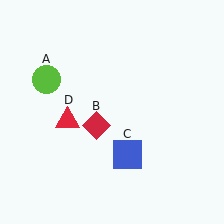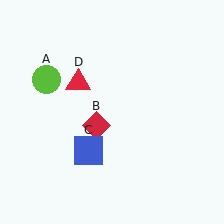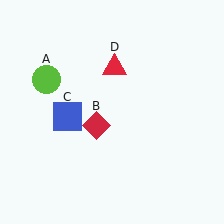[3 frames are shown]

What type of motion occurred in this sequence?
The blue square (object C), red triangle (object D) rotated clockwise around the center of the scene.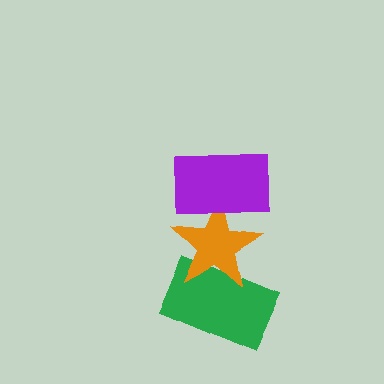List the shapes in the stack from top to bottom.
From top to bottom: the purple rectangle, the orange star, the green rectangle.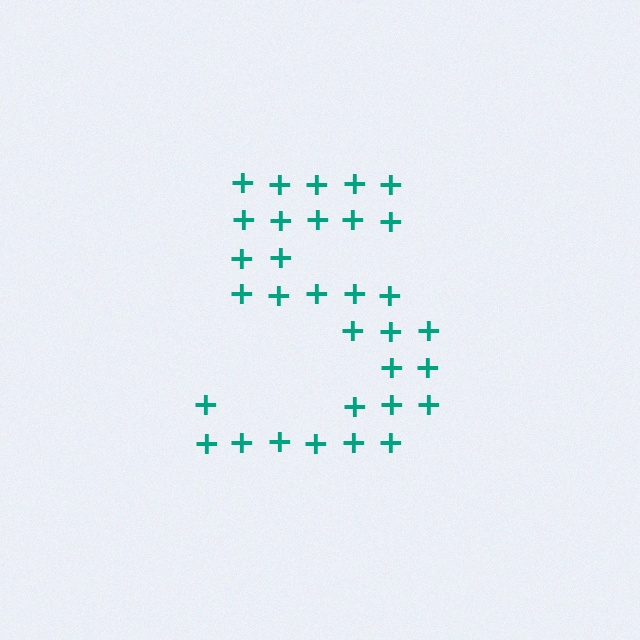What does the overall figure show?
The overall figure shows the digit 5.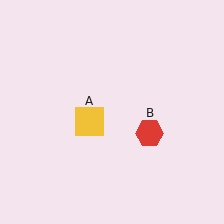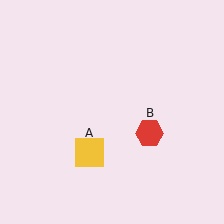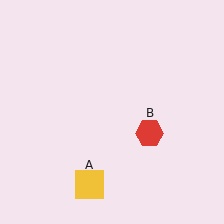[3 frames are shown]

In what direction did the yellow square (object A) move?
The yellow square (object A) moved down.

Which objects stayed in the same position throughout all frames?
Red hexagon (object B) remained stationary.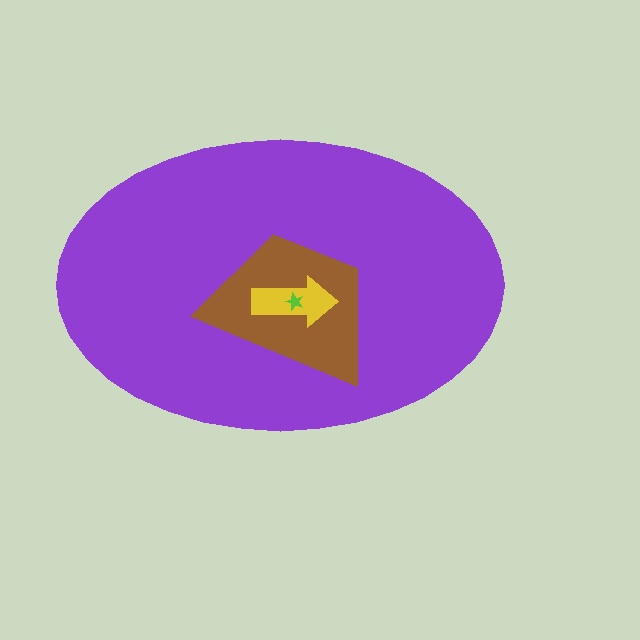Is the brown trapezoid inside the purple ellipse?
Yes.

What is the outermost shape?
The purple ellipse.